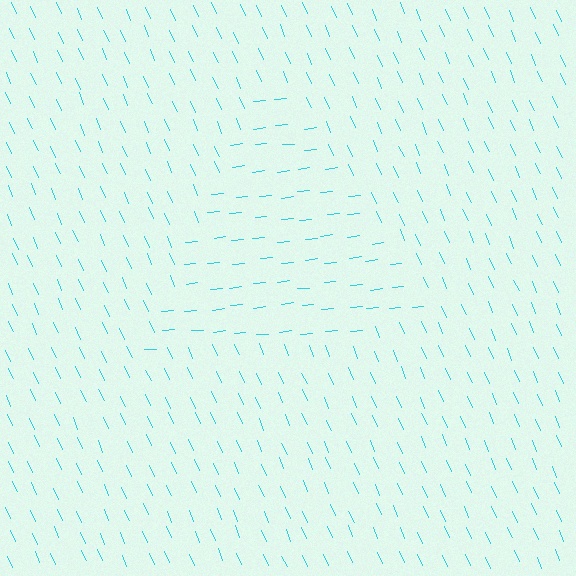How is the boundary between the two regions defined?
The boundary is defined purely by a change in line orientation (approximately 72 degrees difference). All lines are the same color and thickness.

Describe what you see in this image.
The image is filled with small cyan line segments. A triangle region in the image has lines oriented differently from the surrounding lines, creating a visible texture boundary.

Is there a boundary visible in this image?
Yes, there is a texture boundary formed by a change in line orientation.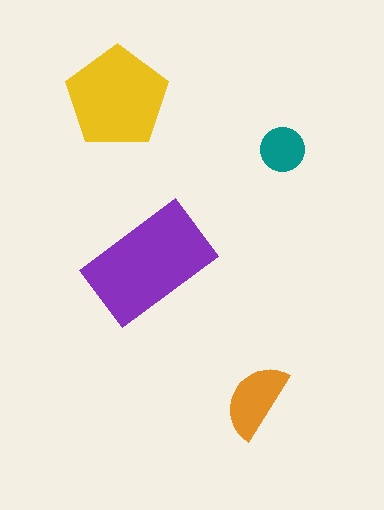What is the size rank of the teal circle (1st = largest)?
4th.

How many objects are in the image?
There are 4 objects in the image.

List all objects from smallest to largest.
The teal circle, the orange semicircle, the yellow pentagon, the purple rectangle.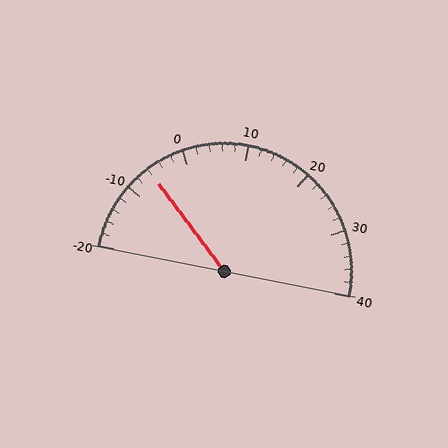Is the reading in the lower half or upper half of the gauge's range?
The reading is in the lower half of the range (-20 to 40).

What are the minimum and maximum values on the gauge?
The gauge ranges from -20 to 40.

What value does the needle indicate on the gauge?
The needle indicates approximately -6.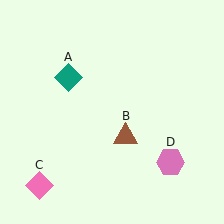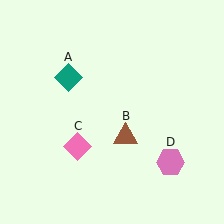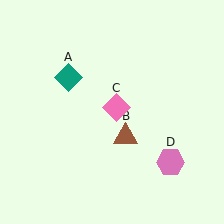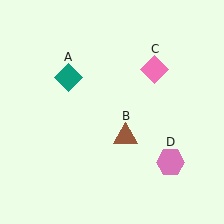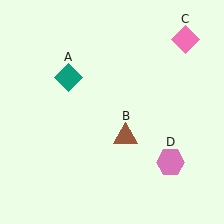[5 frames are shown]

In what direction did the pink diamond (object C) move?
The pink diamond (object C) moved up and to the right.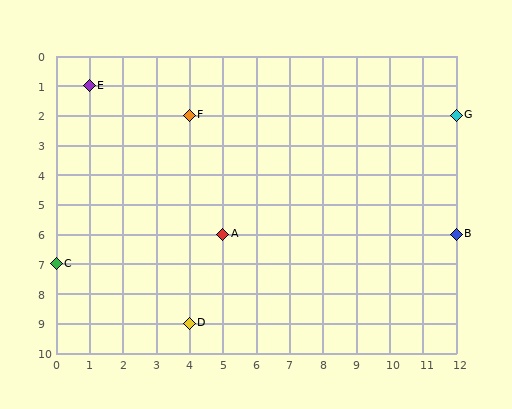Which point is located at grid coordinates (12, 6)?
Point B is at (12, 6).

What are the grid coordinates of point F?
Point F is at grid coordinates (4, 2).